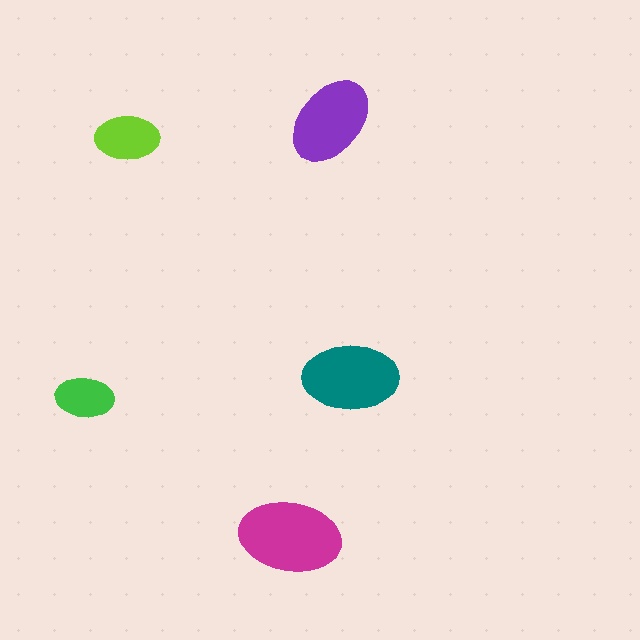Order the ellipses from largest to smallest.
the magenta one, the teal one, the purple one, the lime one, the green one.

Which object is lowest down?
The magenta ellipse is bottommost.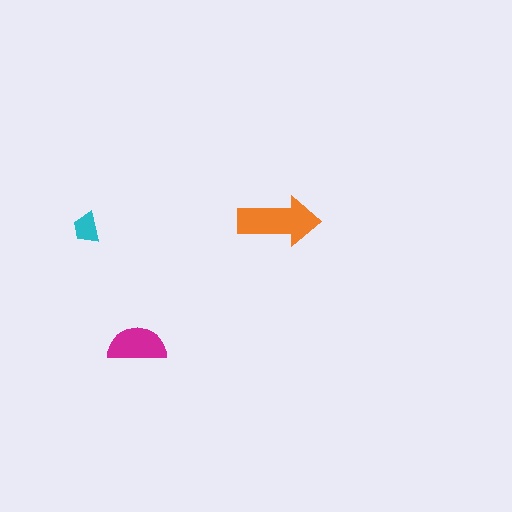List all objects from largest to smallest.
The orange arrow, the magenta semicircle, the cyan trapezoid.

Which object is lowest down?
The magenta semicircle is bottommost.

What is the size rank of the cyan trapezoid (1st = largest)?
3rd.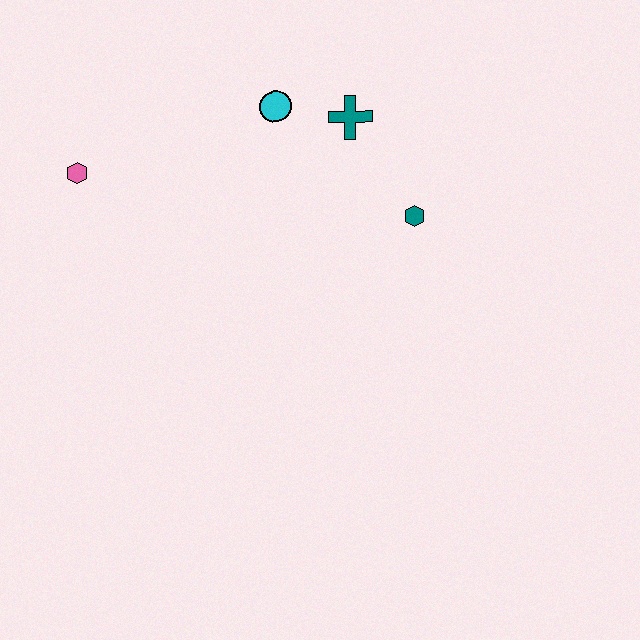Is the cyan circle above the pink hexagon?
Yes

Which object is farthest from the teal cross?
The pink hexagon is farthest from the teal cross.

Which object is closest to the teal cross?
The cyan circle is closest to the teal cross.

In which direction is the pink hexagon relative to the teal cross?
The pink hexagon is to the left of the teal cross.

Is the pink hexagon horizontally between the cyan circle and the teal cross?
No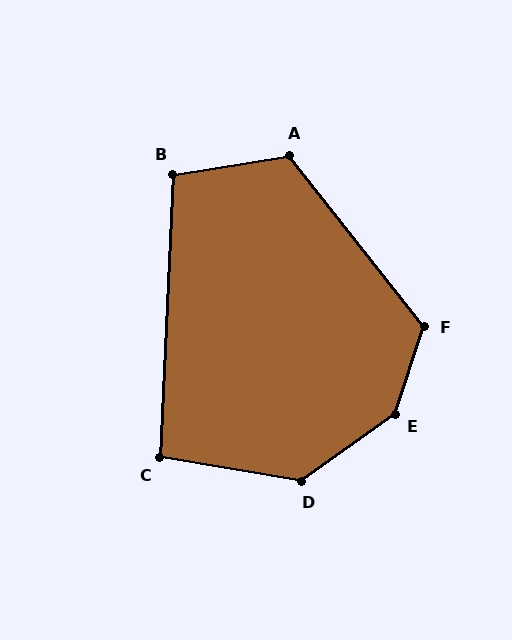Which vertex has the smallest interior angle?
C, at approximately 97 degrees.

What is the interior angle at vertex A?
Approximately 119 degrees (obtuse).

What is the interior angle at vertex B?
Approximately 102 degrees (obtuse).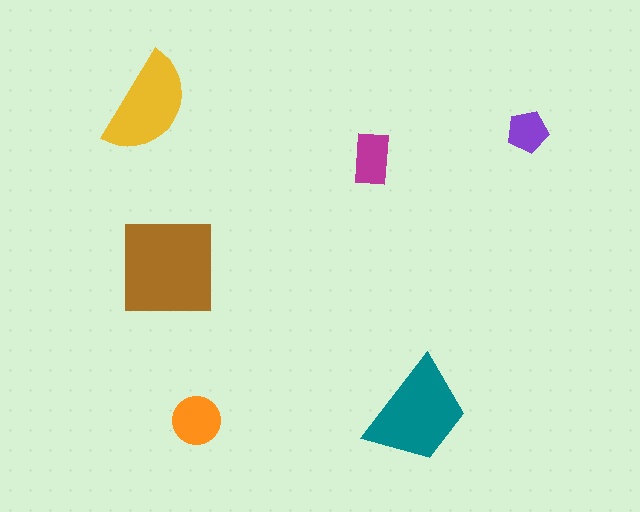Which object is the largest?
The brown square.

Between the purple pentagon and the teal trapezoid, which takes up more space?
The teal trapezoid.